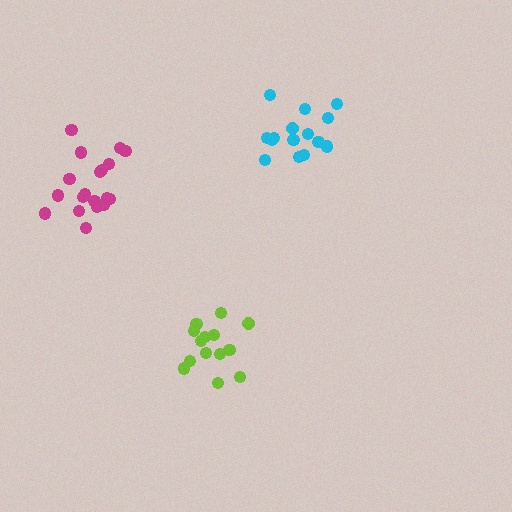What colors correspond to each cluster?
The clusters are colored: cyan, lime, magenta.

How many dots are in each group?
Group 1: 15 dots, Group 2: 14 dots, Group 3: 19 dots (48 total).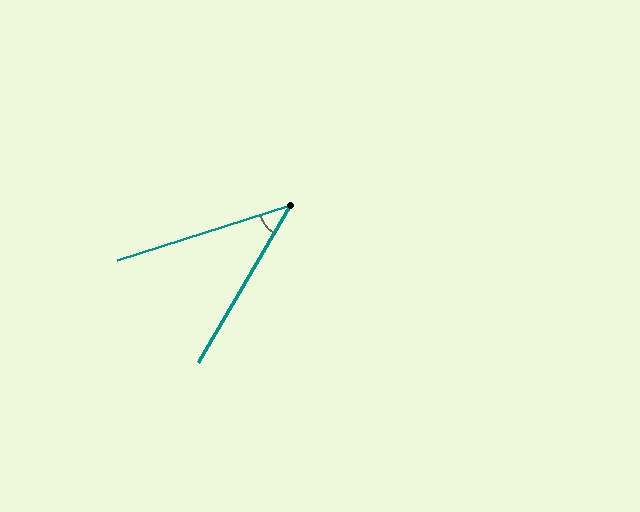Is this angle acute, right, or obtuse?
It is acute.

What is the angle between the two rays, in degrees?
Approximately 42 degrees.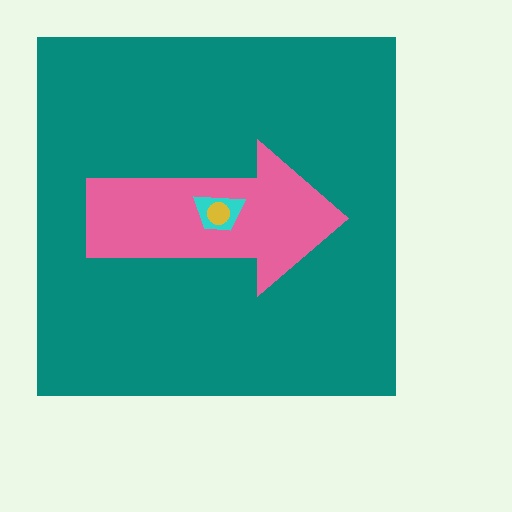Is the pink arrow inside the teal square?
Yes.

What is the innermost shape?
The yellow circle.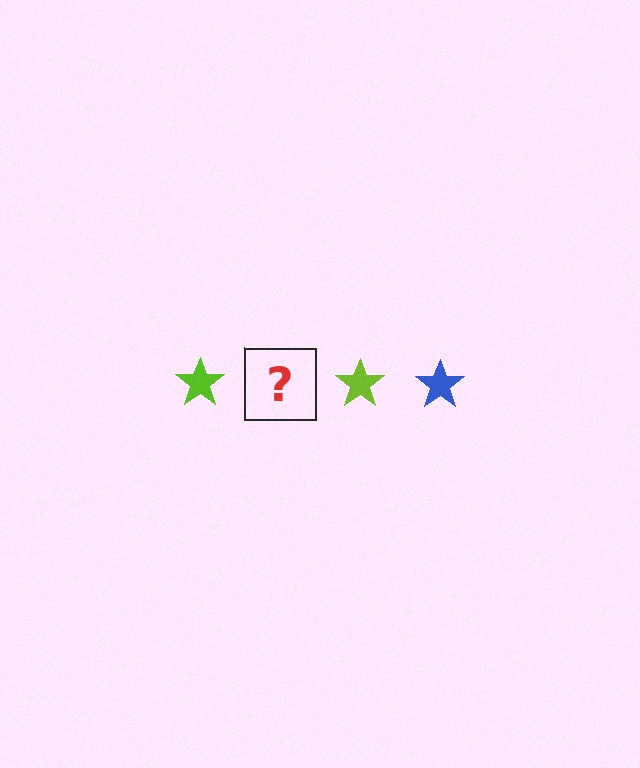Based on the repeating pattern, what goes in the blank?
The blank should be a blue star.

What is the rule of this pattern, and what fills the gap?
The rule is that the pattern cycles through lime, blue stars. The gap should be filled with a blue star.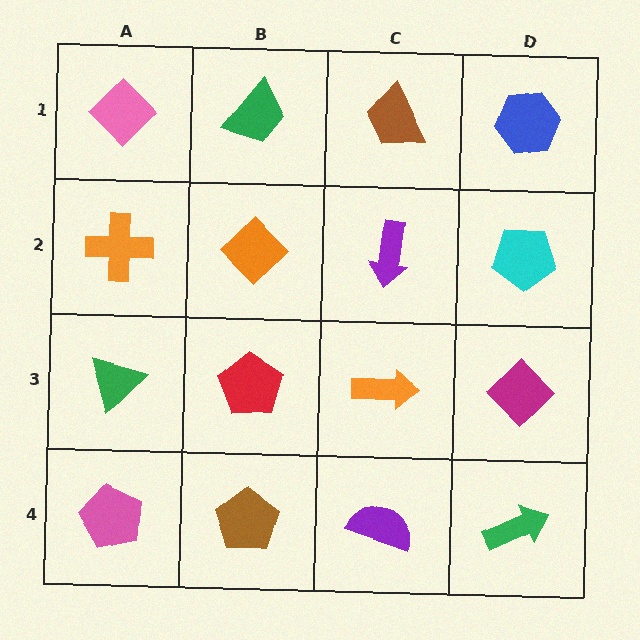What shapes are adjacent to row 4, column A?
A green triangle (row 3, column A), a brown pentagon (row 4, column B).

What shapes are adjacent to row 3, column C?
A purple arrow (row 2, column C), a purple semicircle (row 4, column C), a red pentagon (row 3, column B), a magenta diamond (row 3, column D).